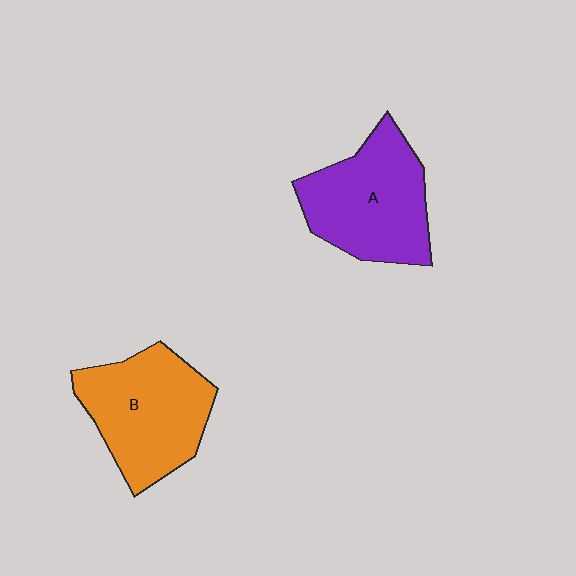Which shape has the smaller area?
Shape A (purple).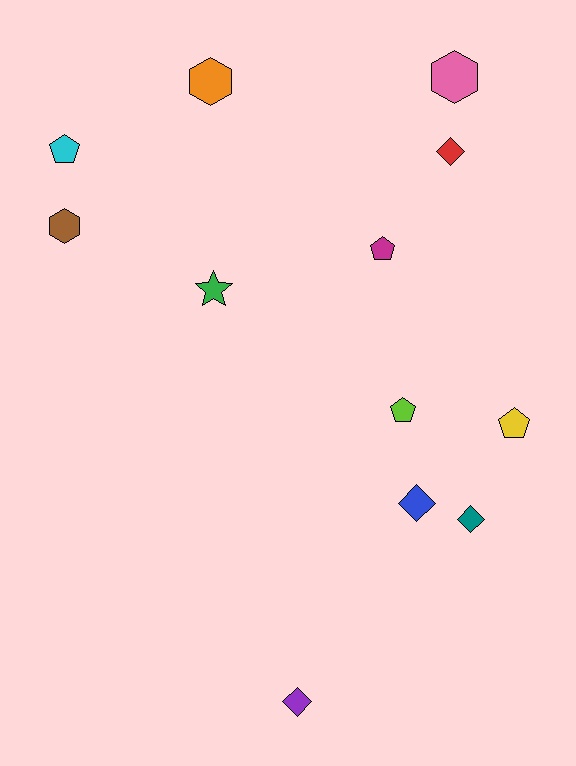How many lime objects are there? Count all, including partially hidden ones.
There is 1 lime object.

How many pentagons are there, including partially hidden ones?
There are 4 pentagons.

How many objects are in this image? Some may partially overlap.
There are 12 objects.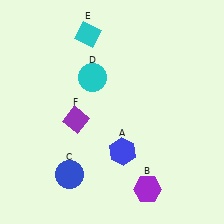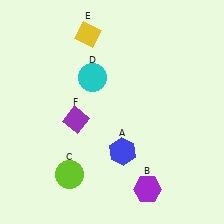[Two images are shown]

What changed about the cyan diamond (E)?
In Image 1, E is cyan. In Image 2, it changed to yellow.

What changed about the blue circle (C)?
In Image 1, C is blue. In Image 2, it changed to lime.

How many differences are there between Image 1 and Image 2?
There are 2 differences between the two images.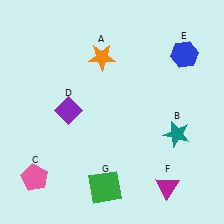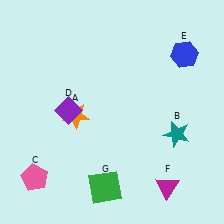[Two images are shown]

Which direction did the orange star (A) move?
The orange star (A) moved down.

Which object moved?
The orange star (A) moved down.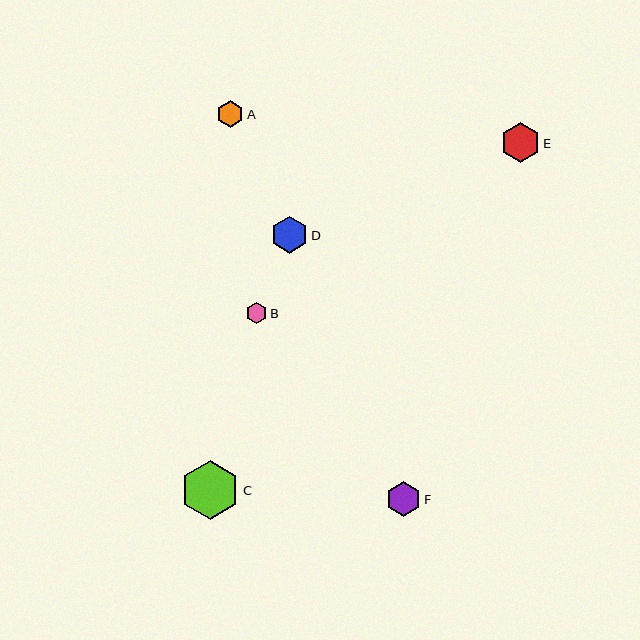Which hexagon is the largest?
Hexagon C is the largest with a size of approximately 59 pixels.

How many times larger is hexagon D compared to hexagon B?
Hexagon D is approximately 1.8 times the size of hexagon B.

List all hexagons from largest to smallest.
From largest to smallest: C, E, D, F, A, B.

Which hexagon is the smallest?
Hexagon B is the smallest with a size of approximately 21 pixels.